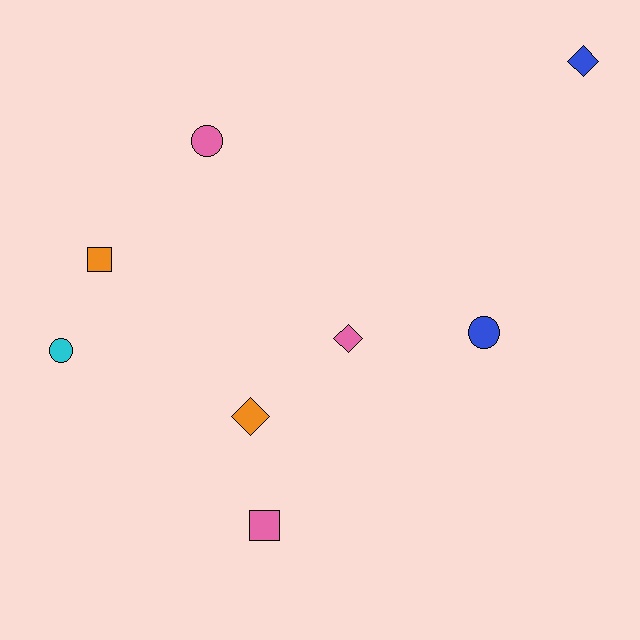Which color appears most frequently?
Pink, with 3 objects.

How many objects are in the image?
There are 8 objects.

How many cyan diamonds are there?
There are no cyan diamonds.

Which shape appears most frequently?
Circle, with 3 objects.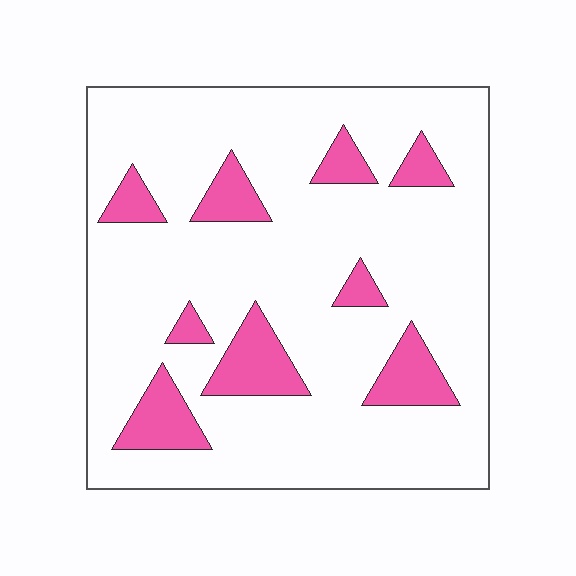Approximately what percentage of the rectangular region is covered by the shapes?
Approximately 15%.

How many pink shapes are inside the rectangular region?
9.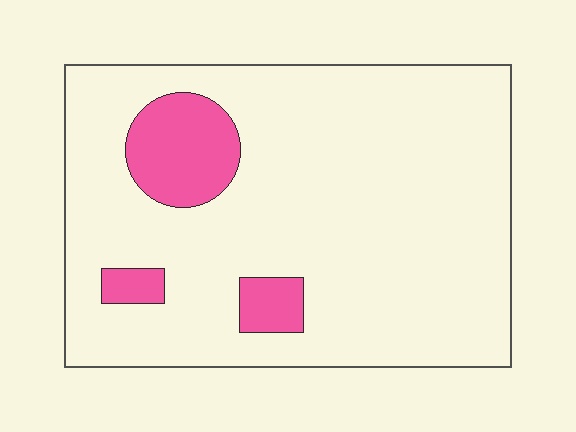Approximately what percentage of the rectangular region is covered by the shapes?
Approximately 10%.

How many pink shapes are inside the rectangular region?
3.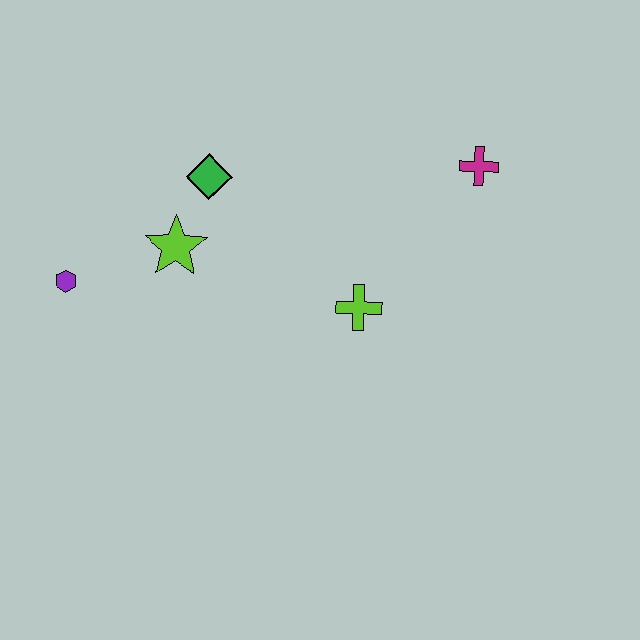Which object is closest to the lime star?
The green diamond is closest to the lime star.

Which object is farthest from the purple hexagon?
The magenta cross is farthest from the purple hexagon.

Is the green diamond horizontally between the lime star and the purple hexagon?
No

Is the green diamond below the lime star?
No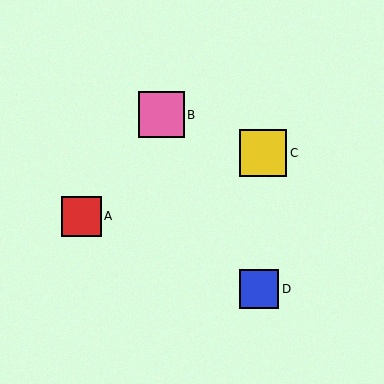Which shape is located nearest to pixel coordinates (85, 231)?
The red square (labeled A) at (81, 216) is nearest to that location.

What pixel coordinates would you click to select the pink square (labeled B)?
Click at (161, 115) to select the pink square B.